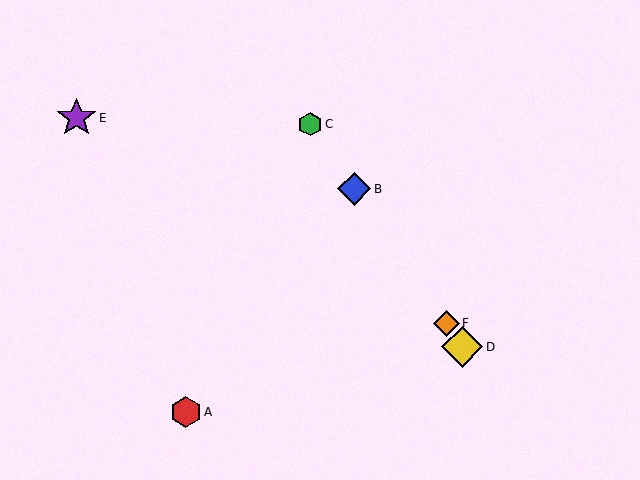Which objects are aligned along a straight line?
Objects B, C, D, F are aligned along a straight line.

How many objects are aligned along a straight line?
4 objects (B, C, D, F) are aligned along a straight line.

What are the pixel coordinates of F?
Object F is at (446, 323).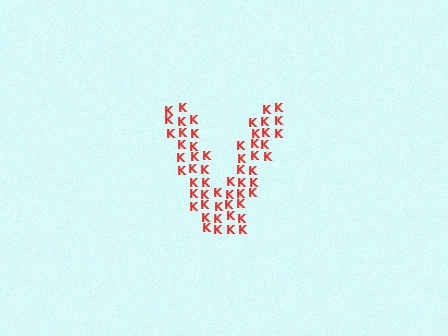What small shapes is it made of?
It is made of small letter K's.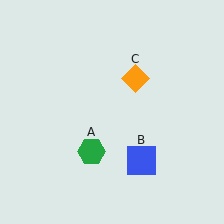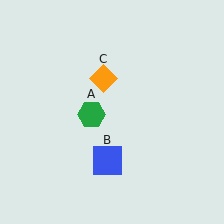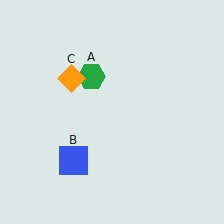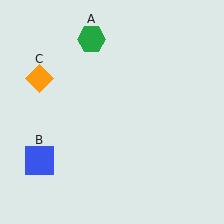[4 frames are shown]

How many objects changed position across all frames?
3 objects changed position: green hexagon (object A), blue square (object B), orange diamond (object C).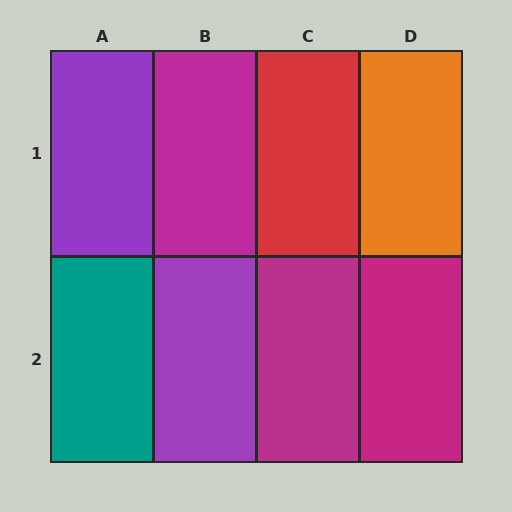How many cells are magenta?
3 cells are magenta.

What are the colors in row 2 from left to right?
Teal, purple, magenta, magenta.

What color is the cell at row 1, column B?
Magenta.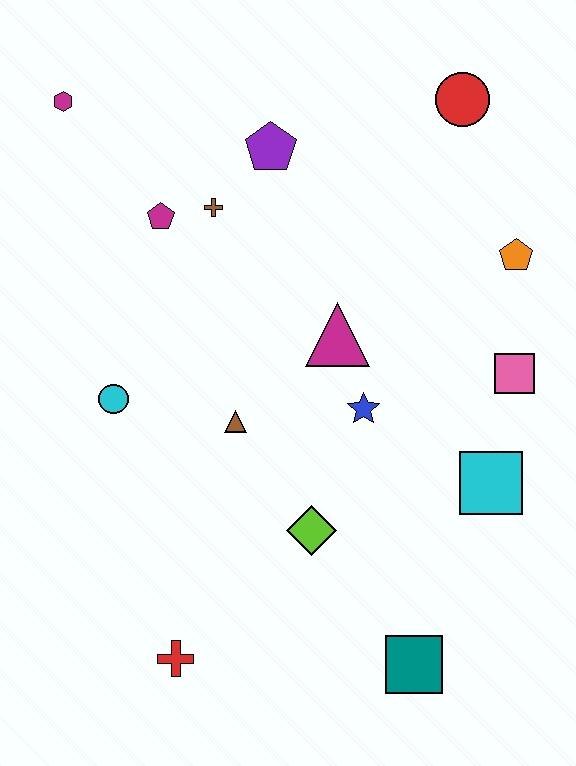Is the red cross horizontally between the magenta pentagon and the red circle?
Yes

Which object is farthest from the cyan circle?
The red circle is farthest from the cyan circle.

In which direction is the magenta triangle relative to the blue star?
The magenta triangle is above the blue star.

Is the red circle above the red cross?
Yes